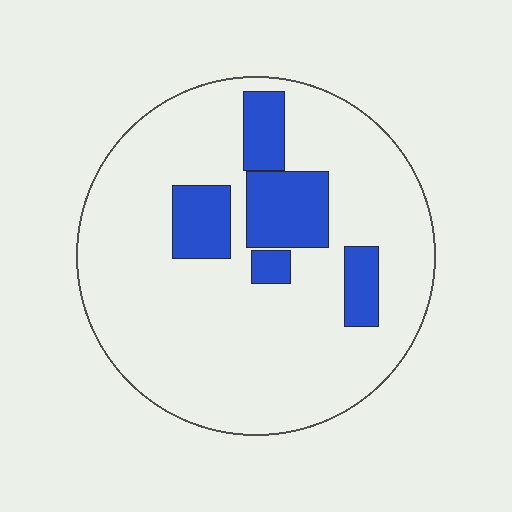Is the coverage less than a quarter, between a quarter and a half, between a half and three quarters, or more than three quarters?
Less than a quarter.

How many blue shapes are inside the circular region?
5.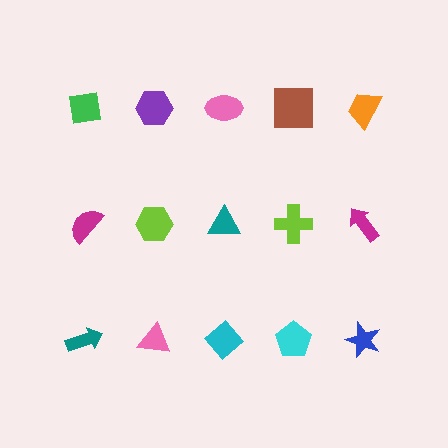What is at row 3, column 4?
A cyan pentagon.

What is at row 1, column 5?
An orange trapezoid.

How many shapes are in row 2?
5 shapes.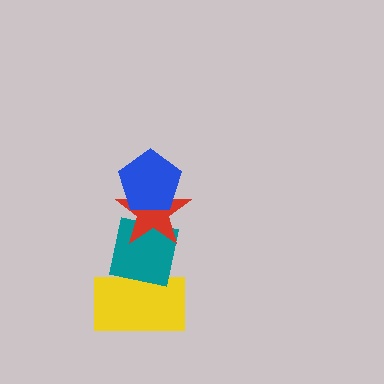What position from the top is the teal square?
The teal square is 3rd from the top.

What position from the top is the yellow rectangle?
The yellow rectangle is 4th from the top.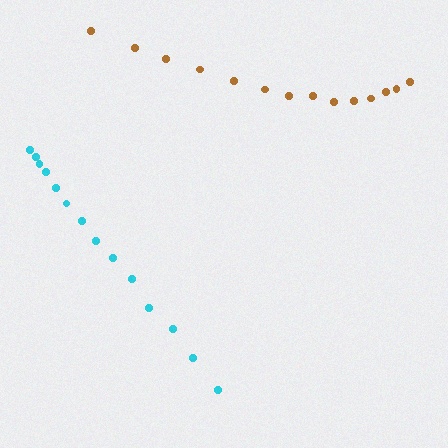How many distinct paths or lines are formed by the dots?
There are 2 distinct paths.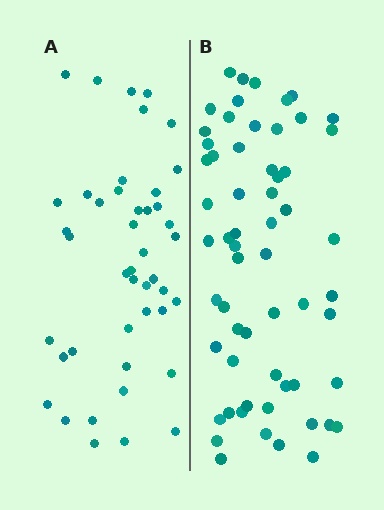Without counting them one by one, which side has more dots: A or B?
Region B (the right region) has more dots.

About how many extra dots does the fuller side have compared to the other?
Region B has approximately 15 more dots than region A.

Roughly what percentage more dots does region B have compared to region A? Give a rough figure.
About 35% more.